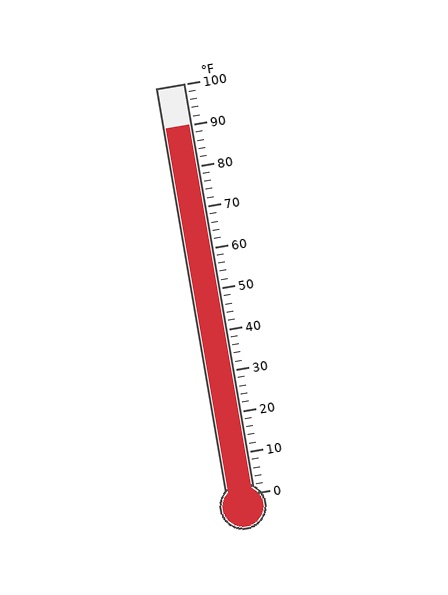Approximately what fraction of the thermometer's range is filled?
The thermometer is filled to approximately 90% of its range.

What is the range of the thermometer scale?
The thermometer scale ranges from 0°F to 100°F.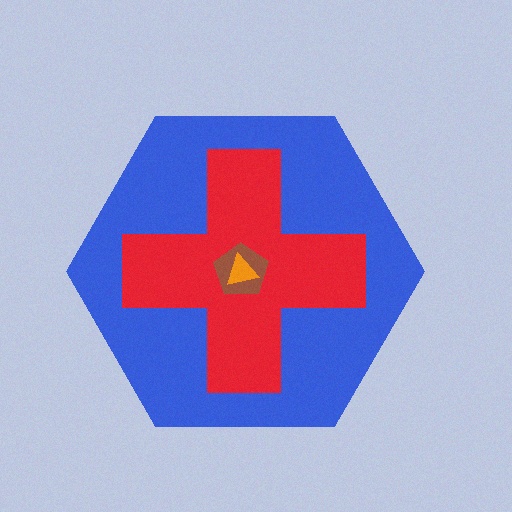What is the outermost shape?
The blue hexagon.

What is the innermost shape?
The orange triangle.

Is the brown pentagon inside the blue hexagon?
Yes.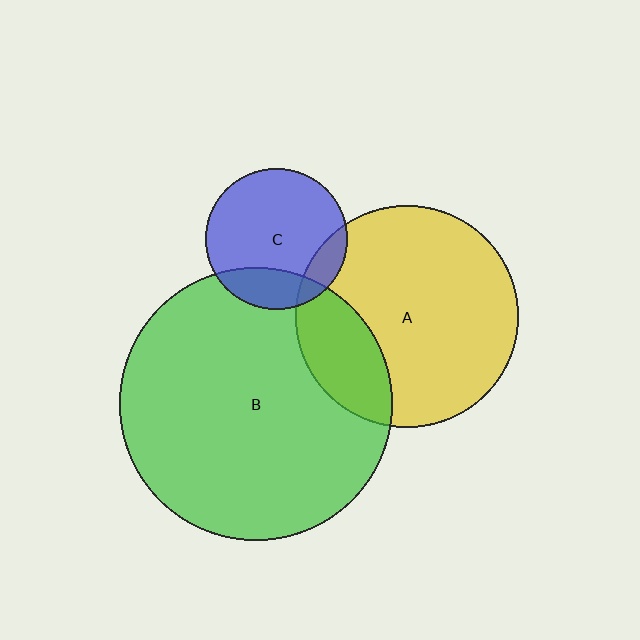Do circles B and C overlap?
Yes.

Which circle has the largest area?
Circle B (green).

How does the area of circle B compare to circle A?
Approximately 1.5 times.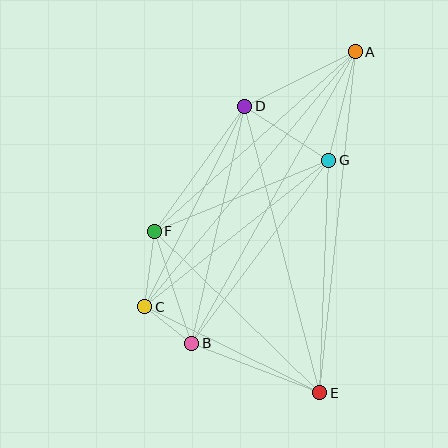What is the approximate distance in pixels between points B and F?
The distance between B and F is approximately 118 pixels.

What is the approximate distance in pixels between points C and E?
The distance between C and E is approximately 195 pixels.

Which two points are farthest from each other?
Points A and E are farthest from each other.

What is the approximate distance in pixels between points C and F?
The distance between C and F is approximately 76 pixels.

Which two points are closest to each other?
Points B and C are closest to each other.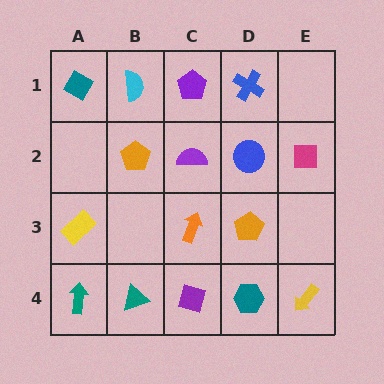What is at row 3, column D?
An orange pentagon.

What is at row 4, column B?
A teal triangle.